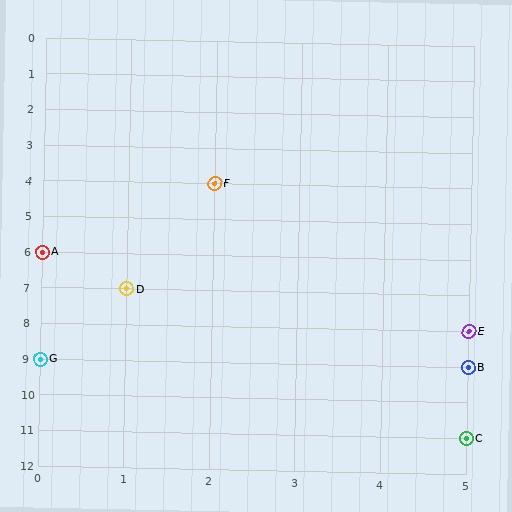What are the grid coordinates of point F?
Point F is at grid coordinates (2, 4).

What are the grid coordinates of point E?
Point E is at grid coordinates (5, 8).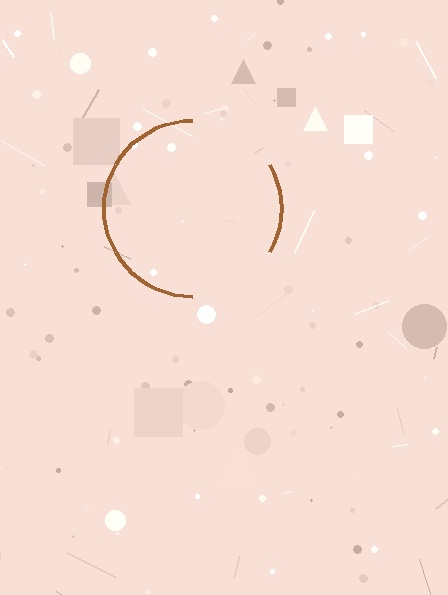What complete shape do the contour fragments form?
The contour fragments form a circle.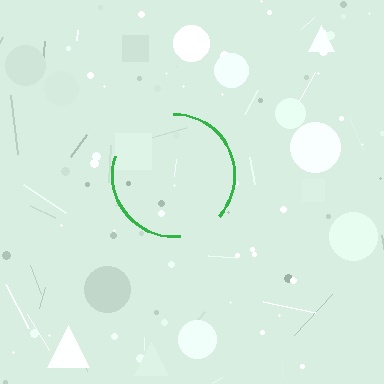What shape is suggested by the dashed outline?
The dashed outline suggests a circle.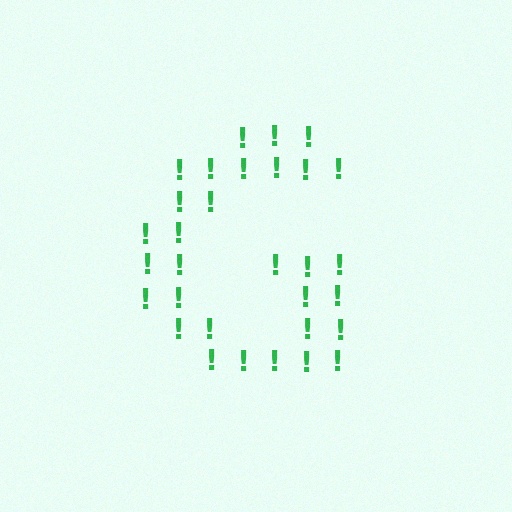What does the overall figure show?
The overall figure shows the letter G.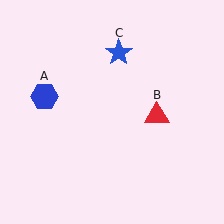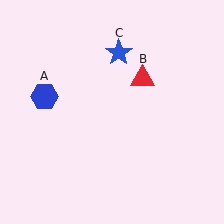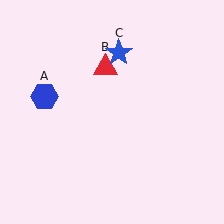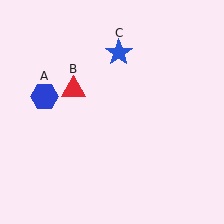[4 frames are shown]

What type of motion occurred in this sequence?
The red triangle (object B) rotated counterclockwise around the center of the scene.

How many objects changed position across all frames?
1 object changed position: red triangle (object B).